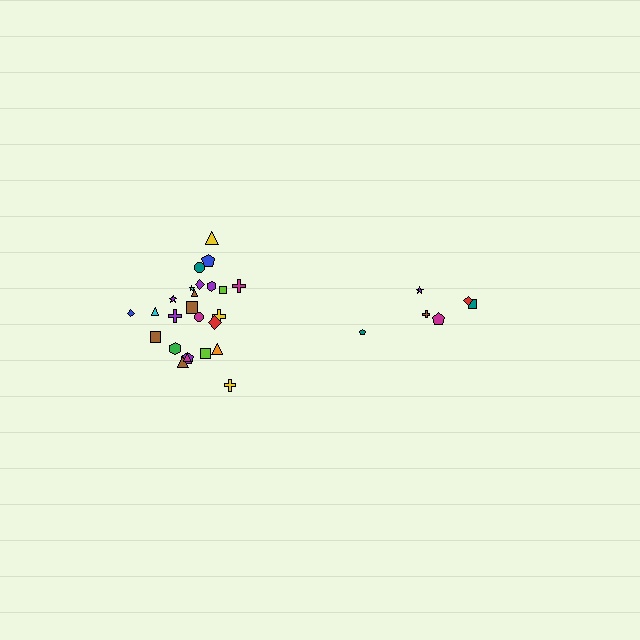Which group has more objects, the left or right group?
The left group.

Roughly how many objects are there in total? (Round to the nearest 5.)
Roughly 30 objects in total.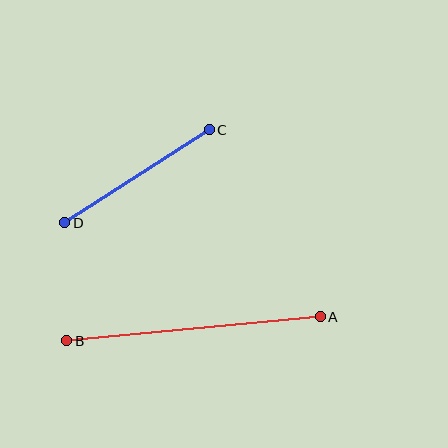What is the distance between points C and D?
The distance is approximately 172 pixels.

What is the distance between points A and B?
The distance is approximately 255 pixels.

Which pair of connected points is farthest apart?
Points A and B are farthest apart.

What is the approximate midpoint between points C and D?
The midpoint is at approximately (137, 176) pixels.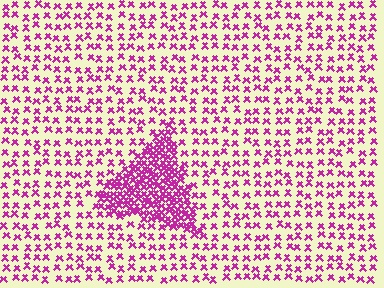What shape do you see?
I see a triangle.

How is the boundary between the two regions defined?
The boundary is defined by a change in element density (approximately 2.9x ratio). All elements are the same color, size, and shape.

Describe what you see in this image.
The image contains small magenta elements arranged at two different densities. A triangle-shaped region is visible where the elements are more densely packed than the surrounding area.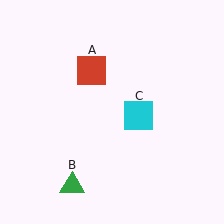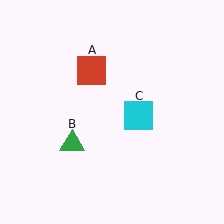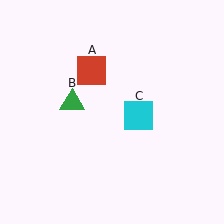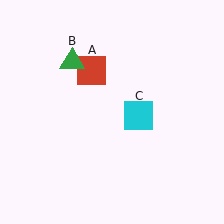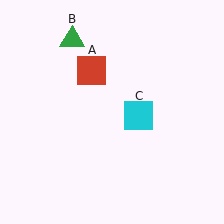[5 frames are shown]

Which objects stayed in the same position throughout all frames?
Red square (object A) and cyan square (object C) remained stationary.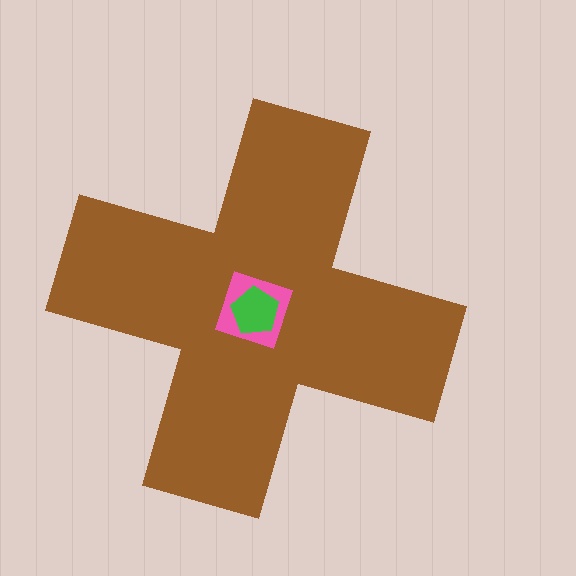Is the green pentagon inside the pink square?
Yes.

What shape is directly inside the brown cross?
The pink square.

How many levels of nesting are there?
3.